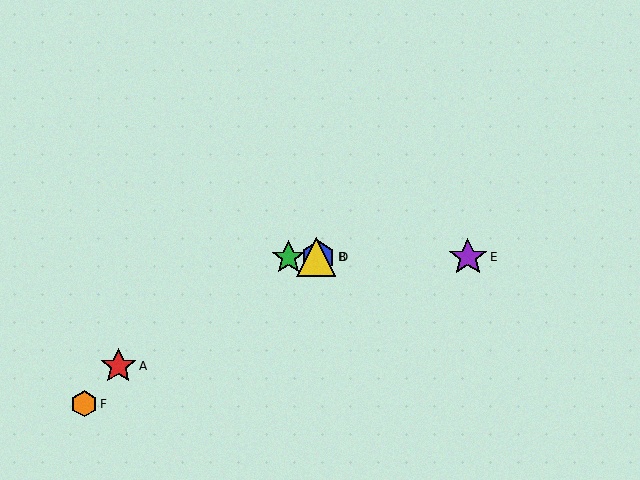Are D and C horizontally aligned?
Yes, both are at y≈257.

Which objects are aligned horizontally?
Objects B, C, D, E are aligned horizontally.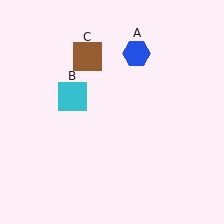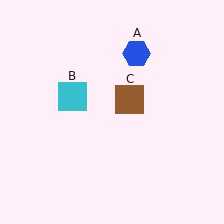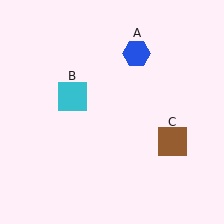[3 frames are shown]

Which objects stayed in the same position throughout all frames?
Blue hexagon (object A) and cyan square (object B) remained stationary.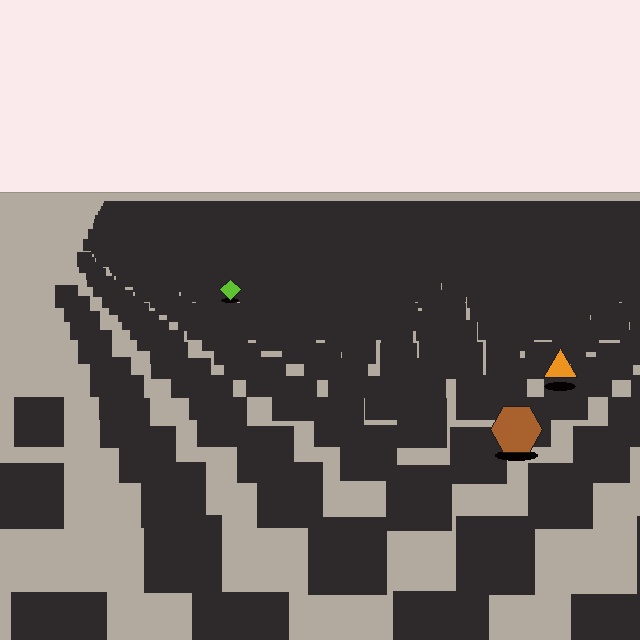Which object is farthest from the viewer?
The lime diamond is farthest from the viewer. It appears smaller and the ground texture around it is denser.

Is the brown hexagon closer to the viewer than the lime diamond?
Yes. The brown hexagon is closer — you can tell from the texture gradient: the ground texture is coarser near it.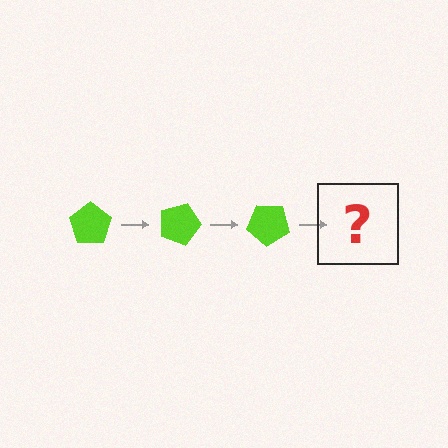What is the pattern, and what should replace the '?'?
The pattern is that the pentagon rotates 20 degrees each step. The '?' should be a lime pentagon rotated 60 degrees.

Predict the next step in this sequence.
The next step is a lime pentagon rotated 60 degrees.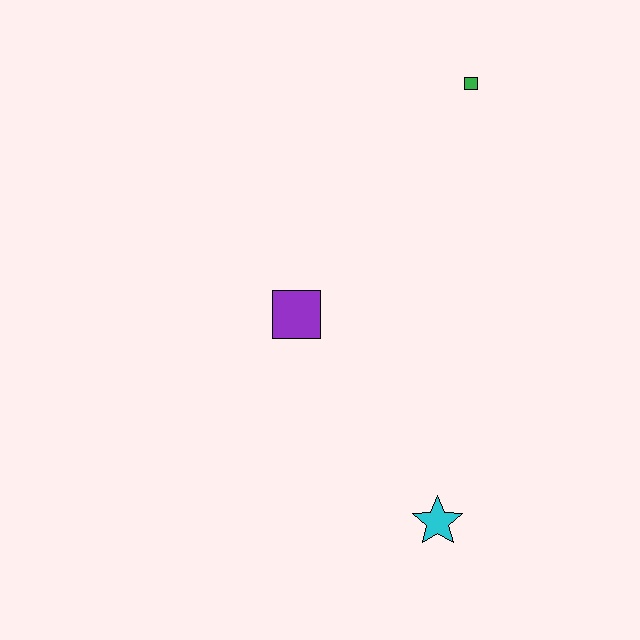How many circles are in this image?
There are no circles.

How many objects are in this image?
There are 3 objects.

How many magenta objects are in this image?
There are no magenta objects.